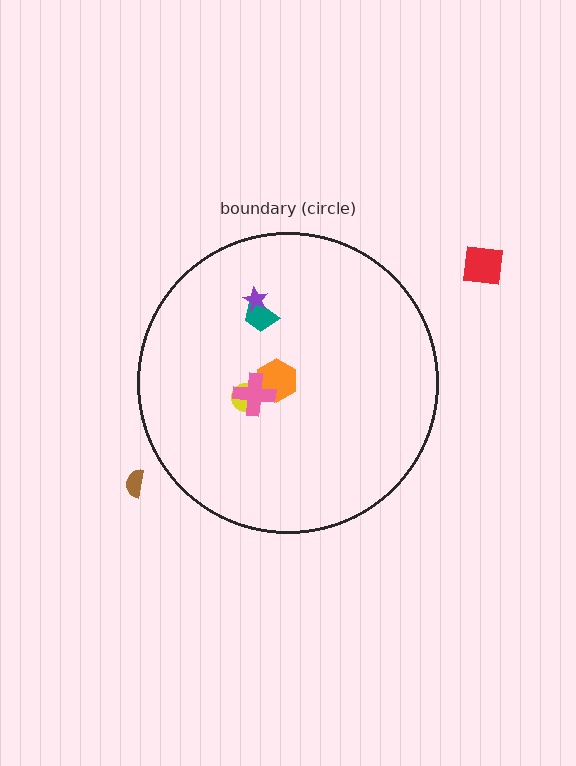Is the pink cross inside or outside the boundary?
Inside.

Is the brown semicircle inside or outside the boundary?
Outside.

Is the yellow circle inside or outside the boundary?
Inside.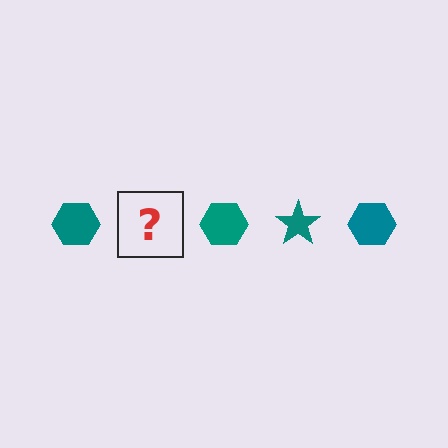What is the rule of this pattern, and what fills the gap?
The rule is that the pattern cycles through hexagon, star shapes in teal. The gap should be filled with a teal star.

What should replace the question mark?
The question mark should be replaced with a teal star.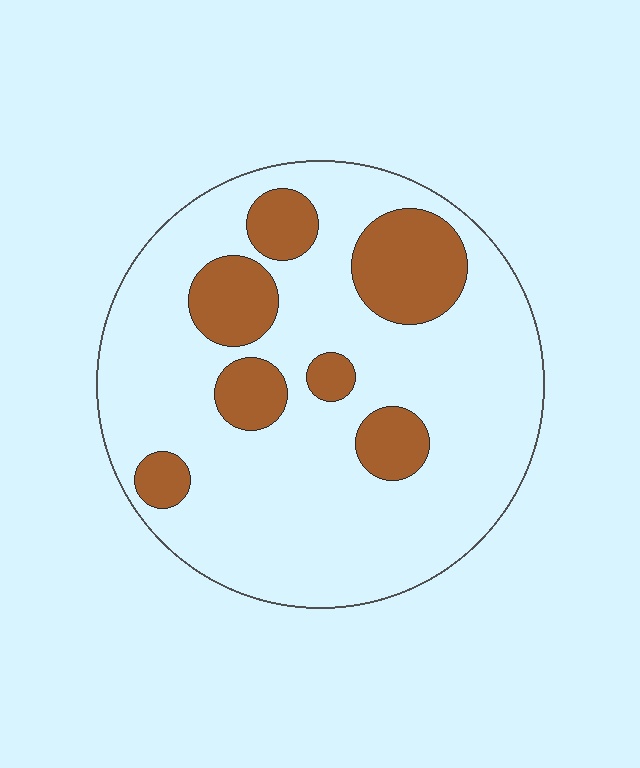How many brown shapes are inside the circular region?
7.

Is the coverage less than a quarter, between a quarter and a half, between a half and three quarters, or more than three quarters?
Less than a quarter.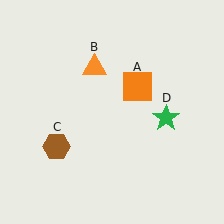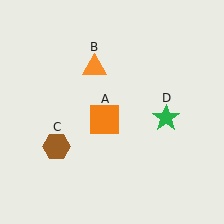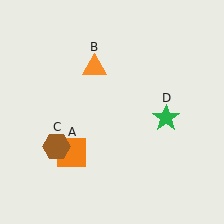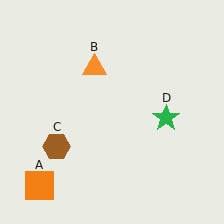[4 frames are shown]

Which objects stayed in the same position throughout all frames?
Orange triangle (object B) and brown hexagon (object C) and green star (object D) remained stationary.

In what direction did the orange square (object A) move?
The orange square (object A) moved down and to the left.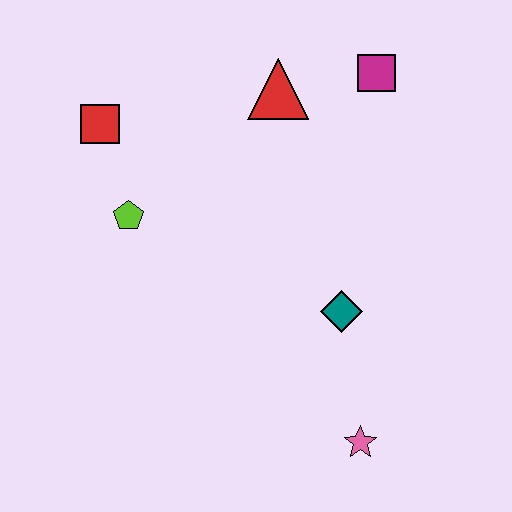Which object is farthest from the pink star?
The red square is farthest from the pink star.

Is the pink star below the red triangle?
Yes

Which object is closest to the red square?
The lime pentagon is closest to the red square.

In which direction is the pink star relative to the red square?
The pink star is below the red square.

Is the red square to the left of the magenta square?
Yes